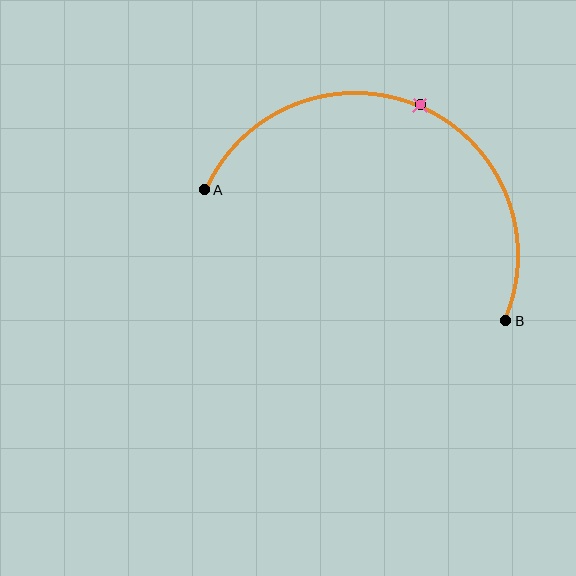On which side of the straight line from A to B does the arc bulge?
The arc bulges above the straight line connecting A and B.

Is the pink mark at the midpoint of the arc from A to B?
Yes. The pink mark lies on the arc at equal arc-length from both A and B — it is the arc midpoint.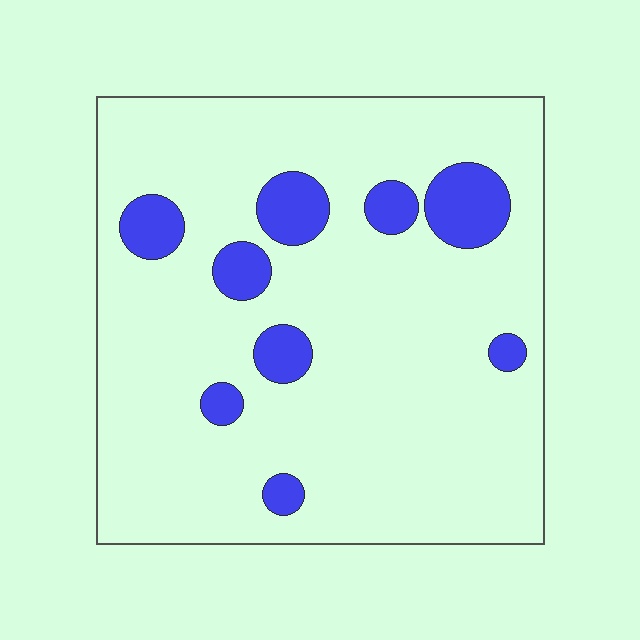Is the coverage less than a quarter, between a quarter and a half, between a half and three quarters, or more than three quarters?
Less than a quarter.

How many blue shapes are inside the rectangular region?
9.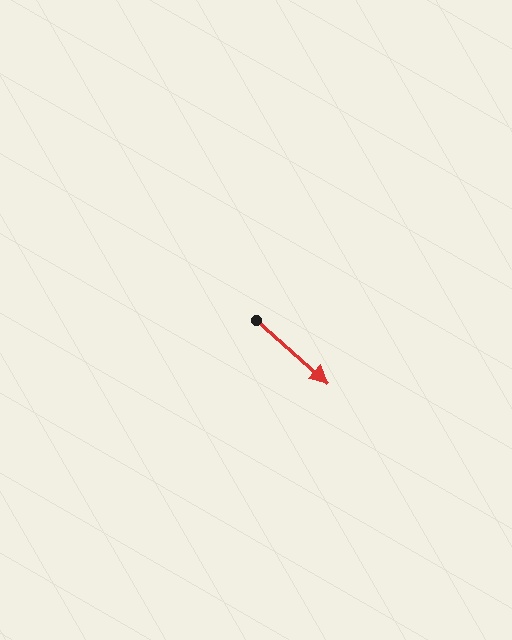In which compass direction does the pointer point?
Southeast.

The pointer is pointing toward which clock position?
Roughly 4 o'clock.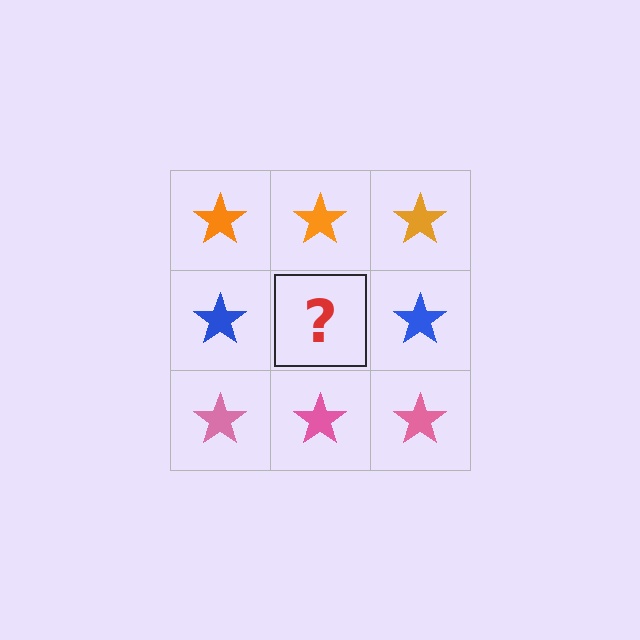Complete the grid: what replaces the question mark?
The question mark should be replaced with a blue star.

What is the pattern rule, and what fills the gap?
The rule is that each row has a consistent color. The gap should be filled with a blue star.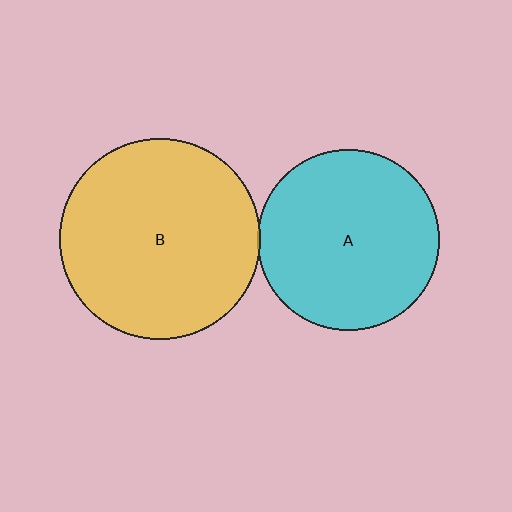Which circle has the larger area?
Circle B (yellow).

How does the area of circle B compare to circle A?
Approximately 1.2 times.